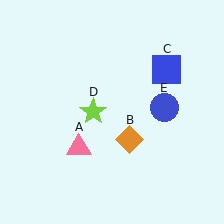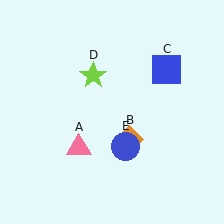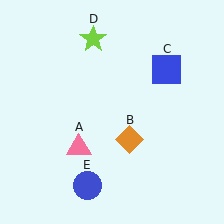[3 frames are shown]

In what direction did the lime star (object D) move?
The lime star (object D) moved up.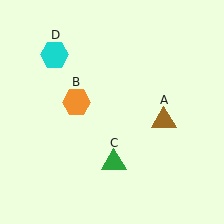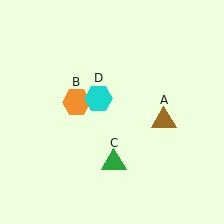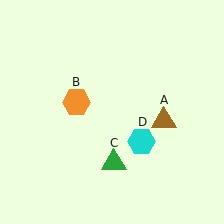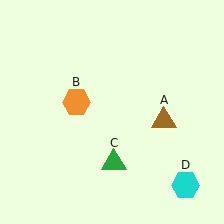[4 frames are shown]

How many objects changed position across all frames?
1 object changed position: cyan hexagon (object D).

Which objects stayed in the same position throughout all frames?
Brown triangle (object A) and orange hexagon (object B) and green triangle (object C) remained stationary.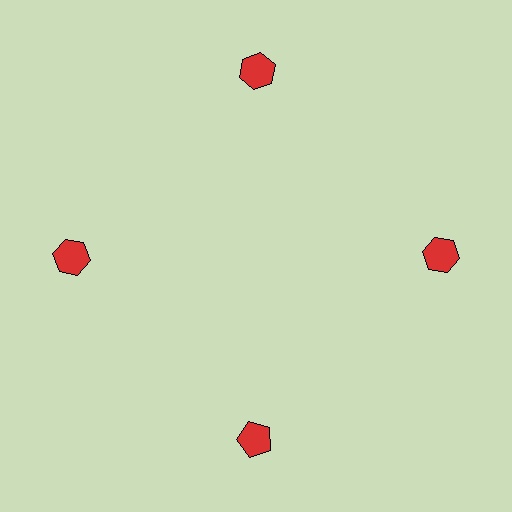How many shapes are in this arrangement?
There are 4 shapes arranged in a ring pattern.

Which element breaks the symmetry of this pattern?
The red pentagon at roughly the 6 o'clock position breaks the symmetry. All other shapes are red hexagons.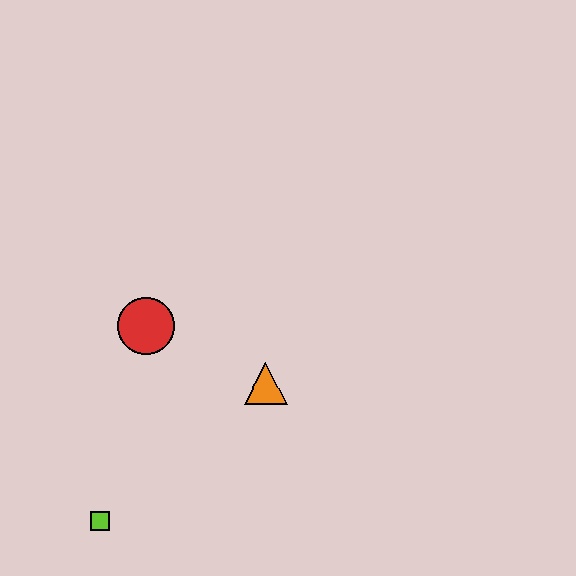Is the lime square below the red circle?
Yes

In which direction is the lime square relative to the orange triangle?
The lime square is to the left of the orange triangle.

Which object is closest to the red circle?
The orange triangle is closest to the red circle.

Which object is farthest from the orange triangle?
The lime square is farthest from the orange triangle.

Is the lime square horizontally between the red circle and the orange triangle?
No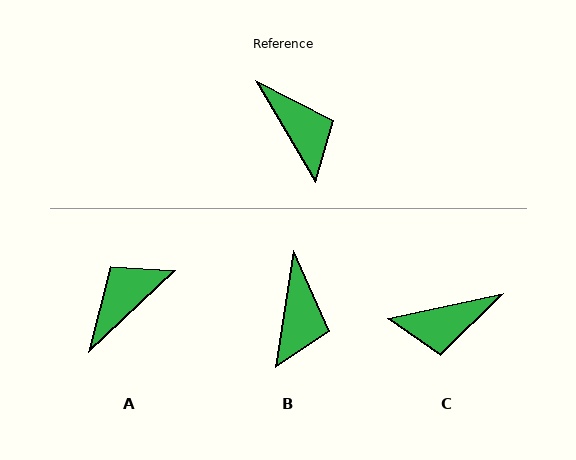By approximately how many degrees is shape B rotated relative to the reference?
Approximately 39 degrees clockwise.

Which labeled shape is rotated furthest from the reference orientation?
C, about 108 degrees away.